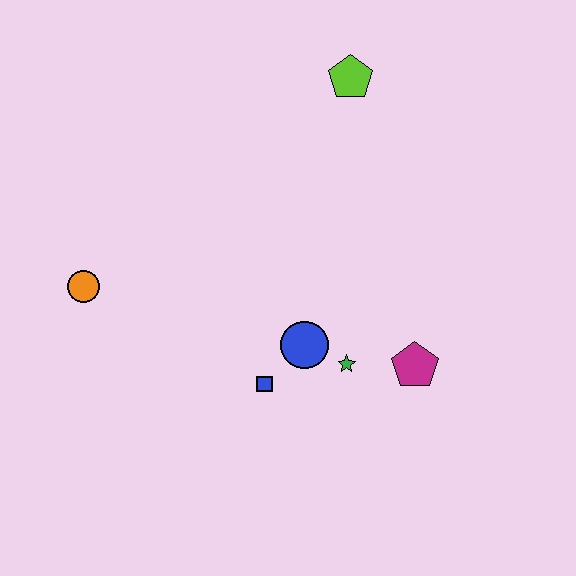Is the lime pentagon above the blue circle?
Yes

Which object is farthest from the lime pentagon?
The orange circle is farthest from the lime pentagon.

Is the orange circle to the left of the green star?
Yes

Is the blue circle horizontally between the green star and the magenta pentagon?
No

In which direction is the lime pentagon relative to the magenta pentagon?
The lime pentagon is above the magenta pentagon.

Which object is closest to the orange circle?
The blue square is closest to the orange circle.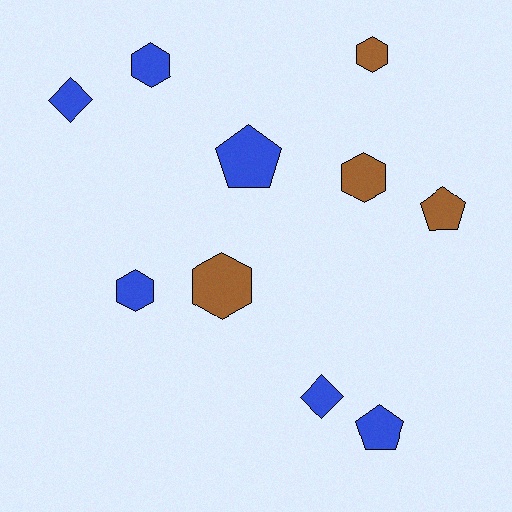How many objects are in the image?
There are 10 objects.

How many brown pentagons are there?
There is 1 brown pentagon.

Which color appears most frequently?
Blue, with 6 objects.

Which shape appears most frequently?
Hexagon, with 5 objects.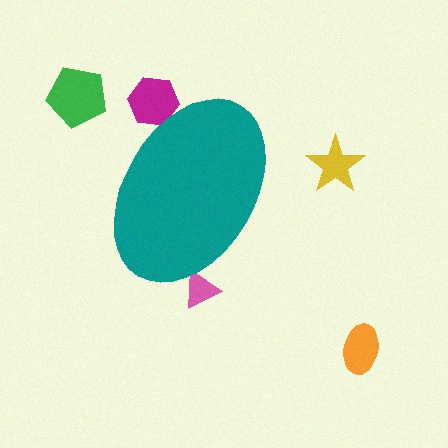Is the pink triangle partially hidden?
Yes, the pink triangle is partially hidden behind the teal ellipse.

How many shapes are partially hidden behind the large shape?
2 shapes are partially hidden.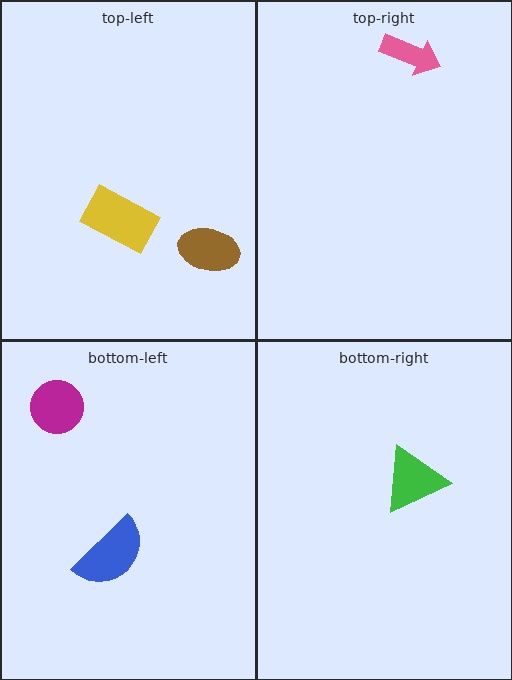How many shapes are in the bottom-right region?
1.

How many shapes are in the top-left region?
2.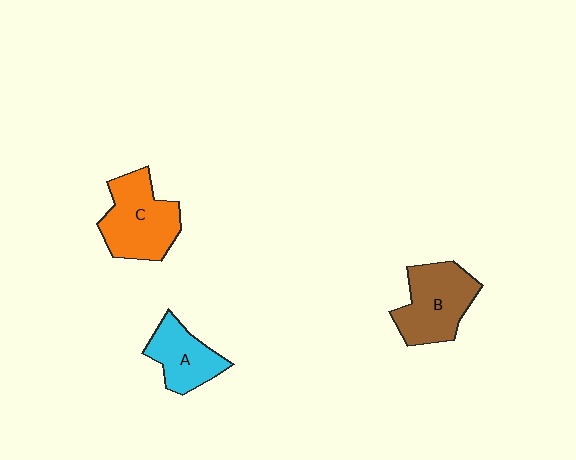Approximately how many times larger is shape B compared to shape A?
Approximately 1.4 times.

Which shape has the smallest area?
Shape A (cyan).